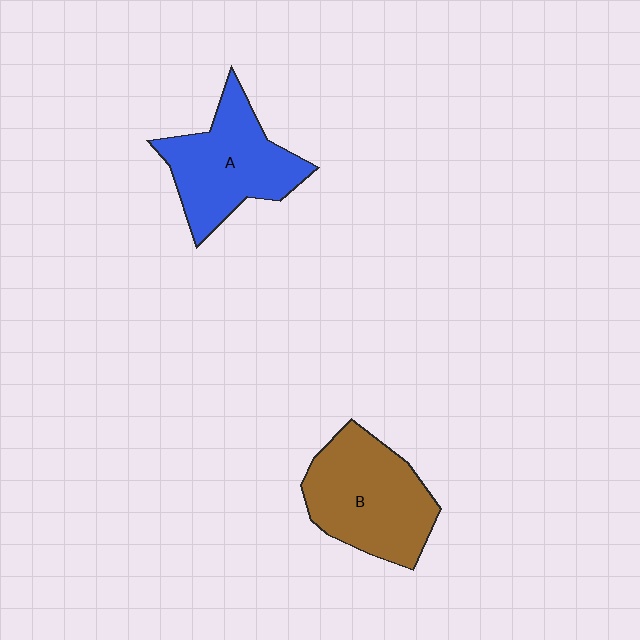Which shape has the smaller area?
Shape A (blue).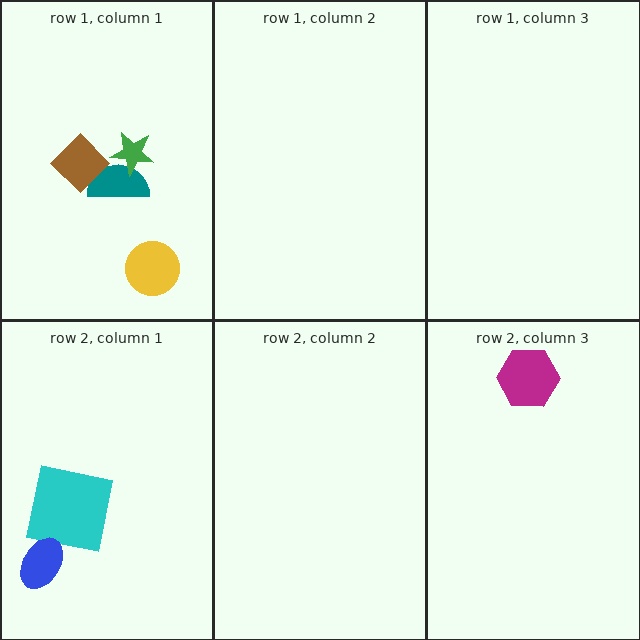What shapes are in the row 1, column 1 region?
The teal semicircle, the green star, the brown diamond, the yellow circle.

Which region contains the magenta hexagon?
The row 2, column 3 region.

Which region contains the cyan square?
The row 2, column 1 region.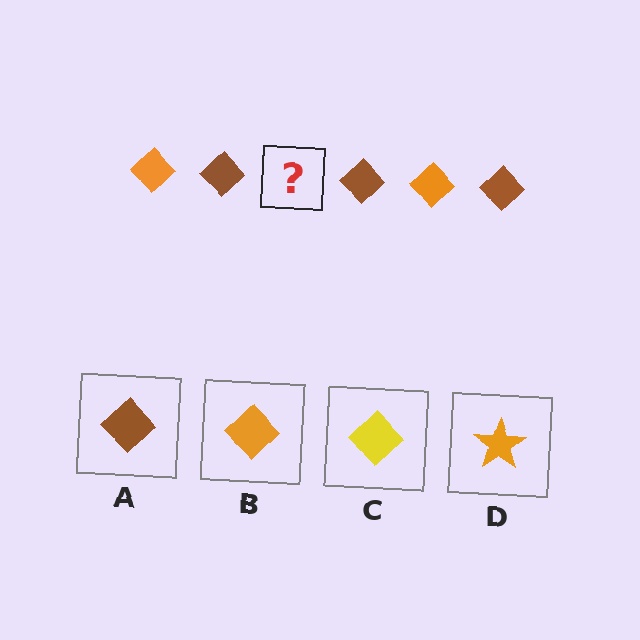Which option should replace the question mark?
Option B.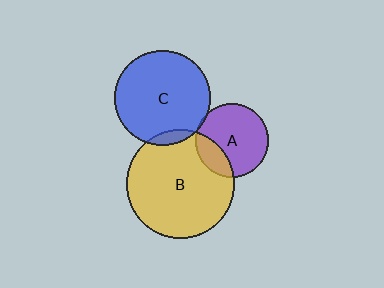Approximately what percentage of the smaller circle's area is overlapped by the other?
Approximately 5%.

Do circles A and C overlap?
Yes.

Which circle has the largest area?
Circle B (yellow).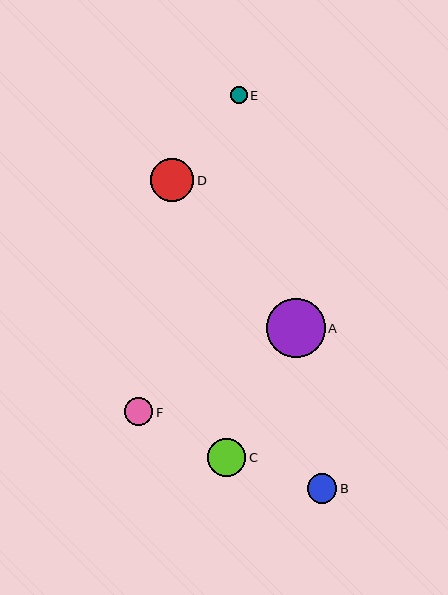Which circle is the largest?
Circle A is the largest with a size of approximately 59 pixels.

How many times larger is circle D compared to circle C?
Circle D is approximately 1.1 times the size of circle C.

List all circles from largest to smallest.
From largest to smallest: A, D, C, B, F, E.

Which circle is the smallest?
Circle E is the smallest with a size of approximately 17 pixels.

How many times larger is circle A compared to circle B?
Circle A is approximately 2.0 times the size of circle B.